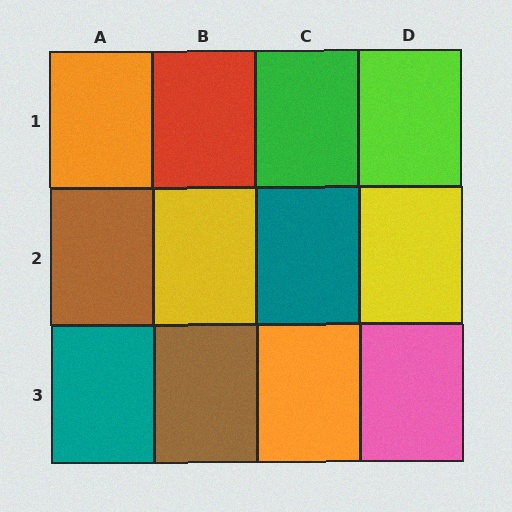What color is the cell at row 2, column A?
Brown.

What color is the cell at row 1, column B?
Red.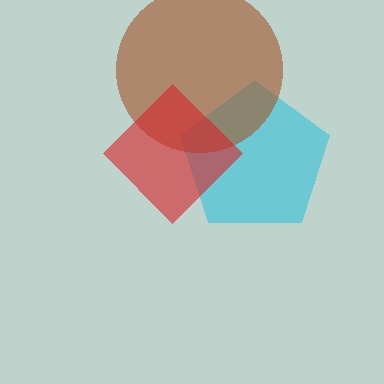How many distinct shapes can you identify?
There are 3 distinct shapes: a cyan pentagon, a brown circle, a red diamond.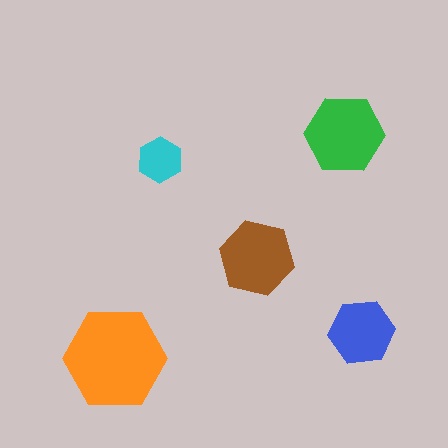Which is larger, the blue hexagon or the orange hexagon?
The orange one.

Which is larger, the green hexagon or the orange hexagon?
The orange one.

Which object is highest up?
The green hexagon is topmost.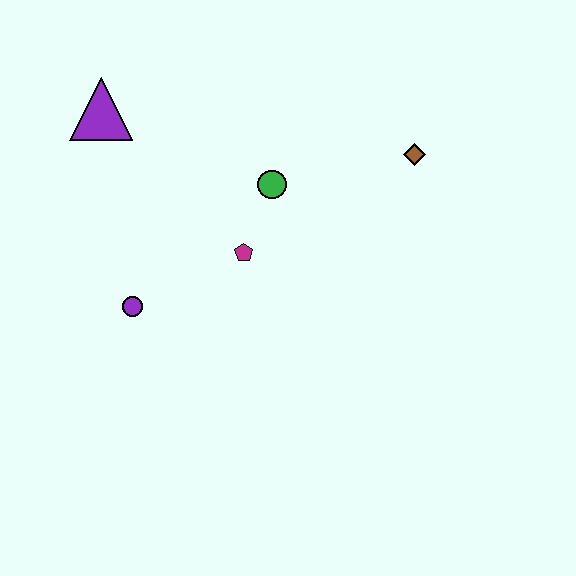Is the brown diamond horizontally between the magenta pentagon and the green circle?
No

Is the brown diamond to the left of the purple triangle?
No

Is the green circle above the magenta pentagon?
Yes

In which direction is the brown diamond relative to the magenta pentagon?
The brown diamond is to the right of the magenta pentagon.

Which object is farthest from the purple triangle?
The brown diamond is farthest from the purple triangle.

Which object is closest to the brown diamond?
The green circle is closest to the brown diamond.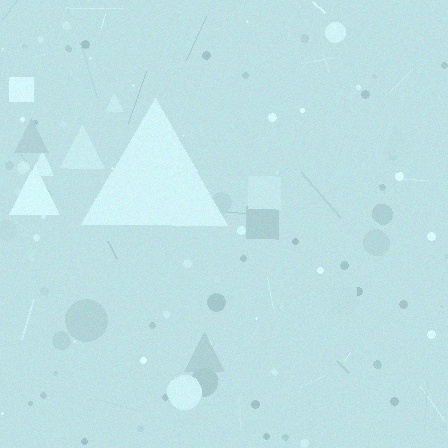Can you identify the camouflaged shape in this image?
The camouflaged shape is a triangle.